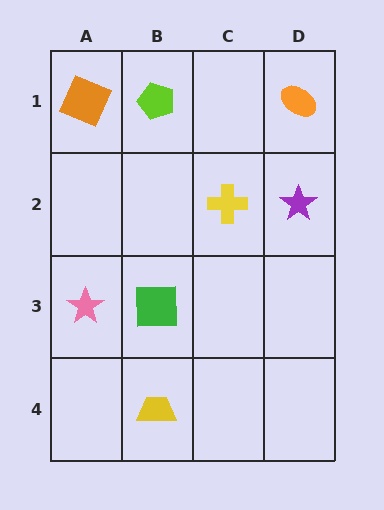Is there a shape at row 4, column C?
No, that cell is empty.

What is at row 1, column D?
An orange ellipse.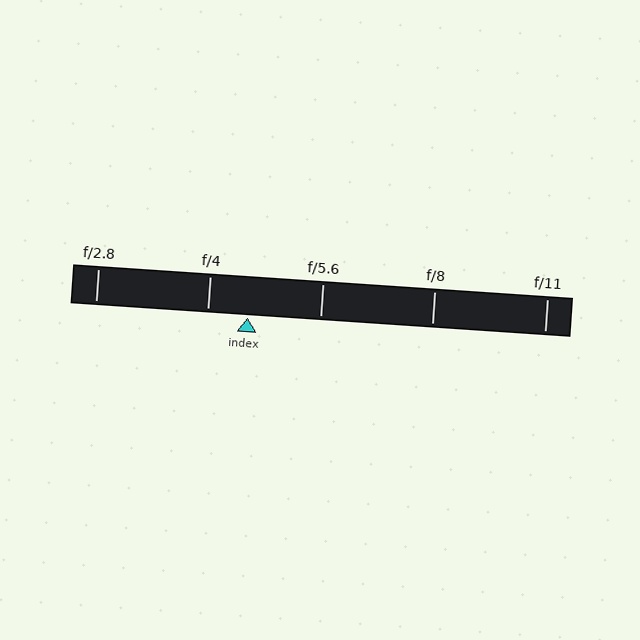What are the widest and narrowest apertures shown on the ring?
The widest aperture shown is f/2.8 and the narrowest is f/11.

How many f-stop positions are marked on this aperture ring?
There are 5 f-stop positions marked.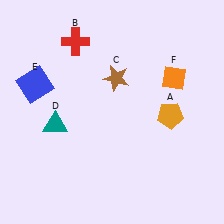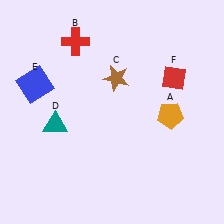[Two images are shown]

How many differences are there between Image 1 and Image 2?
There is 1 difference between the two images.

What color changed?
The diamond (F) changed from orange in Image 1 to red in Image 2.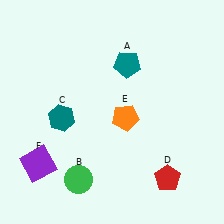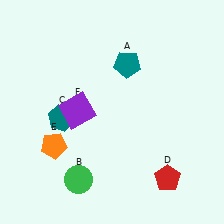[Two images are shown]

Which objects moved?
The objects that moved are: the orange pentagon (E), the purple square (F).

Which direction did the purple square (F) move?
The purple square (F) moved up.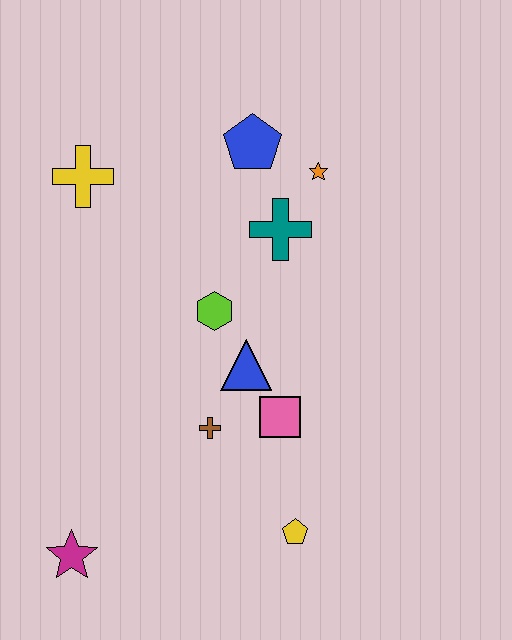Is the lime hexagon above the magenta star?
Yes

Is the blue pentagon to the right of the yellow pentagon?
No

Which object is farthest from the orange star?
The magenta star is farthest from the orange star.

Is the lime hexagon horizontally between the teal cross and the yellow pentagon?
No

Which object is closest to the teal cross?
The orange star is closest to the teal cross.